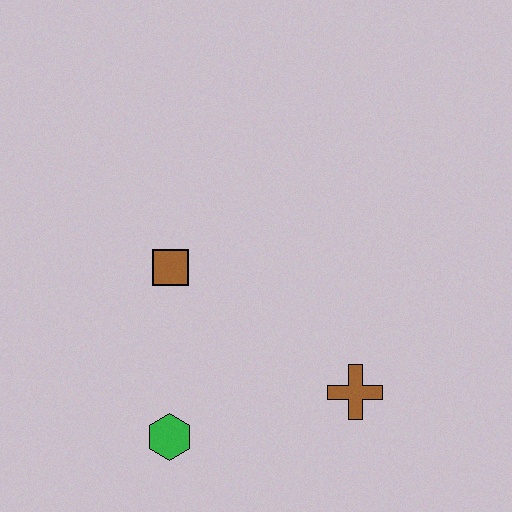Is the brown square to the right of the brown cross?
No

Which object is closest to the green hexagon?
The brown square is closest to the green hexagon.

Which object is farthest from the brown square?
The brown cross is farthest from the brown square.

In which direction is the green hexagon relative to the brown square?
The green hexagon is below the brown square.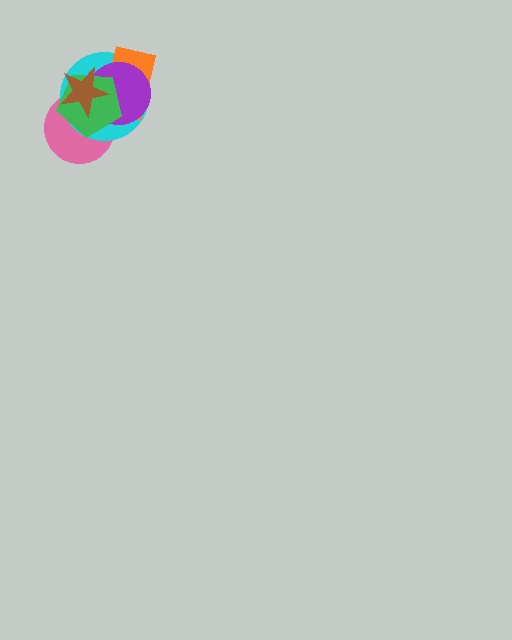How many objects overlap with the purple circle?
5 objects overlap with the purple circle.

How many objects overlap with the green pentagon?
5 objects overlap with the green pentagon.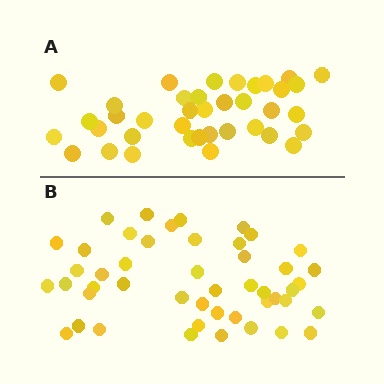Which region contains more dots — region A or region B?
Region B (the bottom region) has more dots.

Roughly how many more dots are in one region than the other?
Region B has roughly 8 or so more dots than region A.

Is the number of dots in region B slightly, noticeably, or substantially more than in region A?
Region B has only slightly more — the two regions are fairly close. The ratio is roughly 1.2 to 1.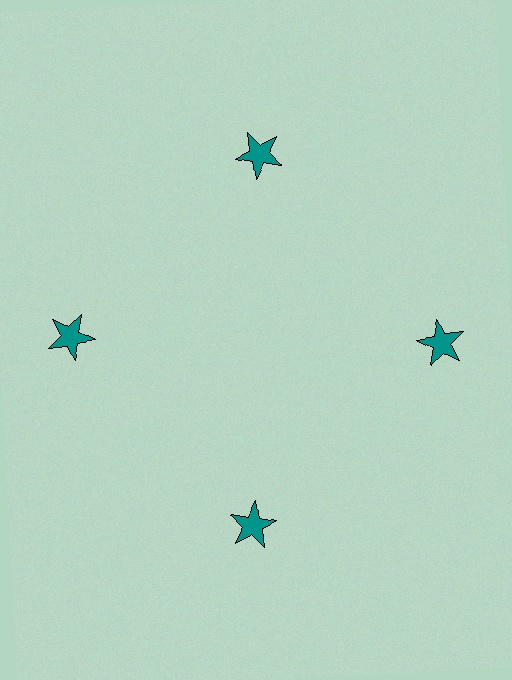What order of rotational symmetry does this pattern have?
This pattern has 4-fold rotational symmetry.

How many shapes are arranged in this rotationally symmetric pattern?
There are 4 shapes, arranged in 4 groups of 1.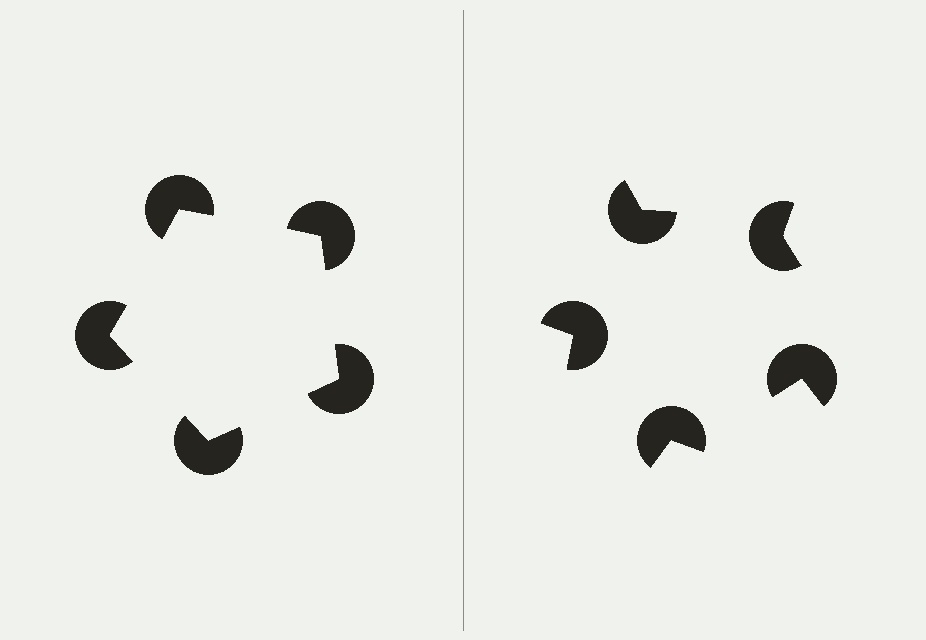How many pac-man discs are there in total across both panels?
10 — 5 on each side.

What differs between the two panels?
The pac-man discs are positioned identically on both sides; only the wedge orientations differ. On the left they align to a pentagon; on the right they are misaligned.